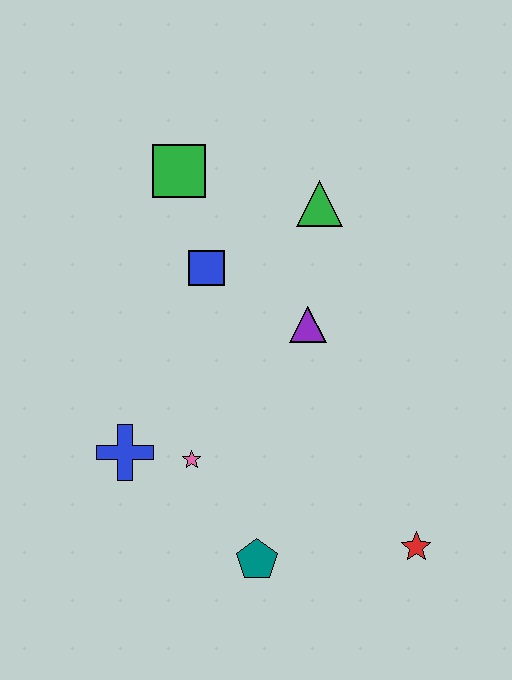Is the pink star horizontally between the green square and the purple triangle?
Yes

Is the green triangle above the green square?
No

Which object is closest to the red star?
The teal pentagon is closest to the red star.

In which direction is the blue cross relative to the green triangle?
The blue cross is below the green triangle.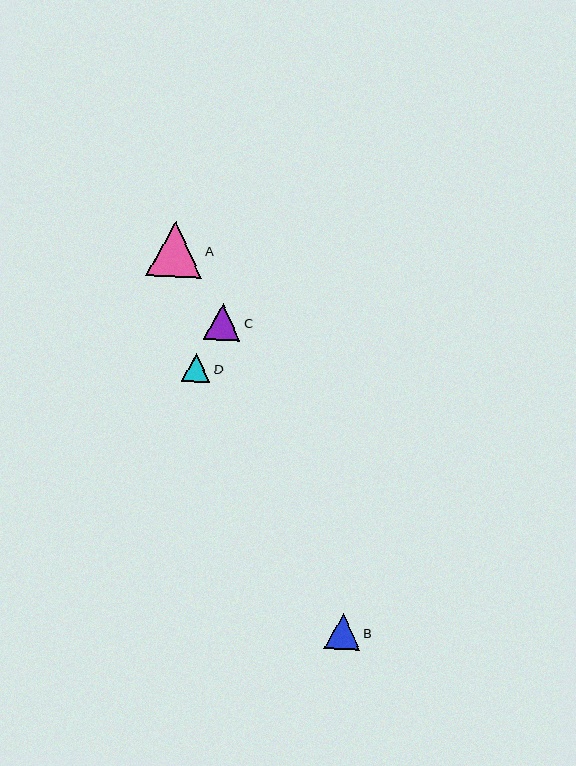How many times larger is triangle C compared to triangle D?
Triangle C is approximately 1.3 times the size of triangle D.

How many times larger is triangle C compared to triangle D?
Triangle C is approximately 1.3 times the size of triangle D.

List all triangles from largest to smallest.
From largest to smallest: A, C, B, D.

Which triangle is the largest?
Triangle A is the largest with a size of approximately 55 pixels.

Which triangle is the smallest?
Triangle D is the smallest with a size of approximately 29 pixels.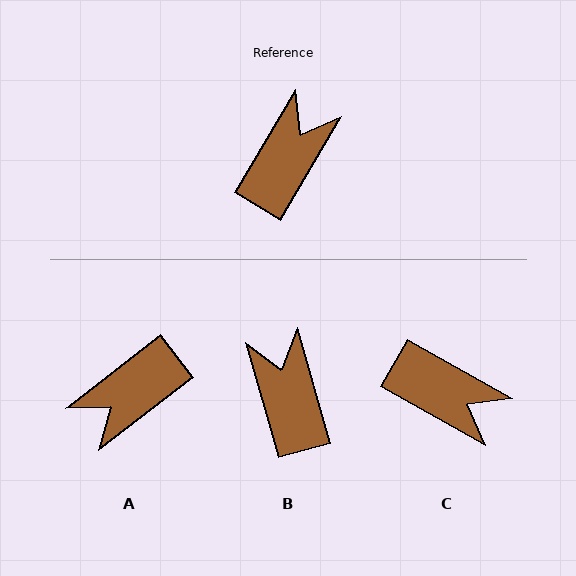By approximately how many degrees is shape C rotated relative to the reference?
Approximately 89 degrees clockwise.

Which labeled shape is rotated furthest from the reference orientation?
A, about 158 degrees away.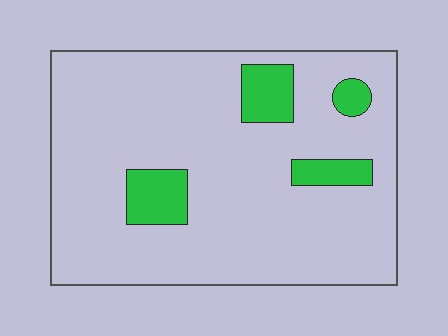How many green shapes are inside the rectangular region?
4.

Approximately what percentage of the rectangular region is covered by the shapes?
Approximately 10%.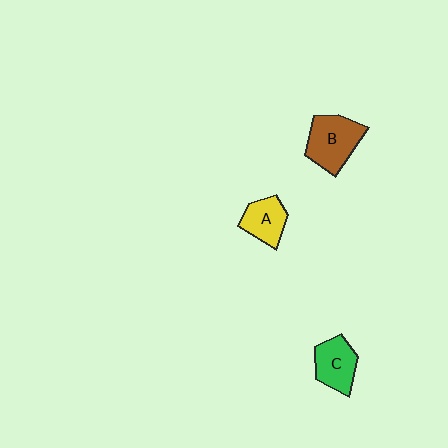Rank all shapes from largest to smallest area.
From largest to smallest: B (brown), C (green), A (yellow).